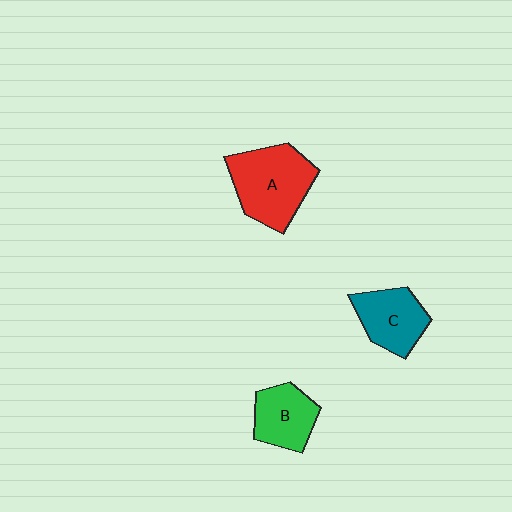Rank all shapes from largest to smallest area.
From largest to smallest: A (red), C (teal), B (green).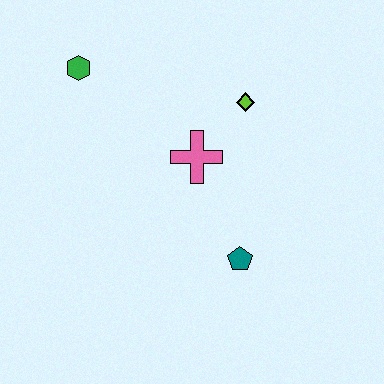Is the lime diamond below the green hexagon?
Yes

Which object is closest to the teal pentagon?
The pink cross is closest to the teal pentagon.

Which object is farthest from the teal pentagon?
The green hexagon is farthest from the teal pentagon.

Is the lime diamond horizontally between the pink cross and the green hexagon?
No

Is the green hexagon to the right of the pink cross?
No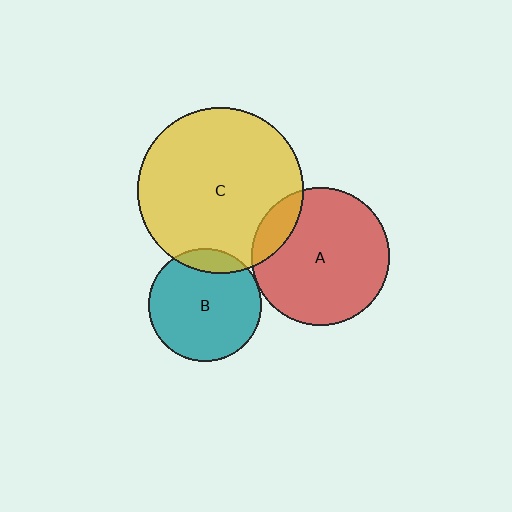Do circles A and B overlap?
Yes.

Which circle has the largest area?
Circle C (yellow).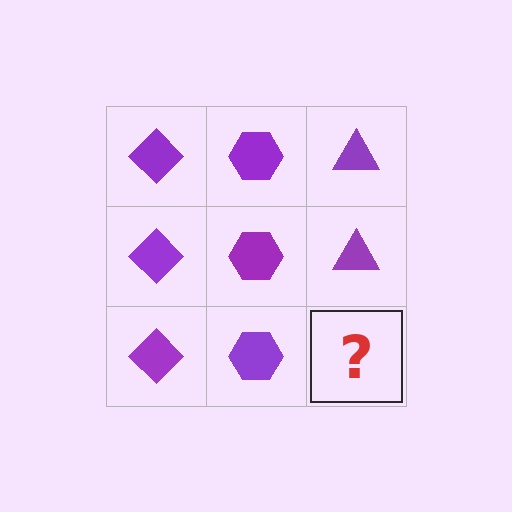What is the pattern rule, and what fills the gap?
The rule is that each column has a consistent shape. The gap should be filled with a purple triangle.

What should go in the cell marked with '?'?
The missing cell should contain a purple triangle.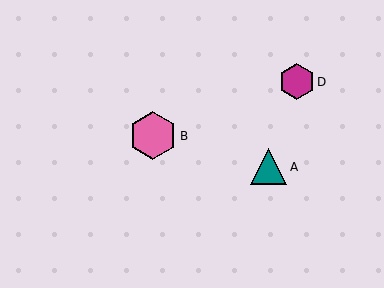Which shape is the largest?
The pink hexagon (labeled B) is the largest.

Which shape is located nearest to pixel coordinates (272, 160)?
The teal triangle (labeled A) at (269, 167) is nearest to that location.